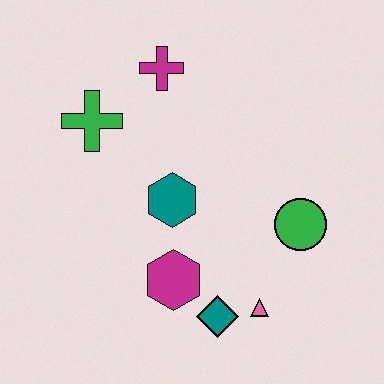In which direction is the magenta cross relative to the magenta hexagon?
The magenta cross is above the magenta hexagon.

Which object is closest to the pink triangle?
The teal diamond is closest to the pink triangle.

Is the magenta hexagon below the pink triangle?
No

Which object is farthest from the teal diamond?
The magenta cross is farthest from the teal diamond.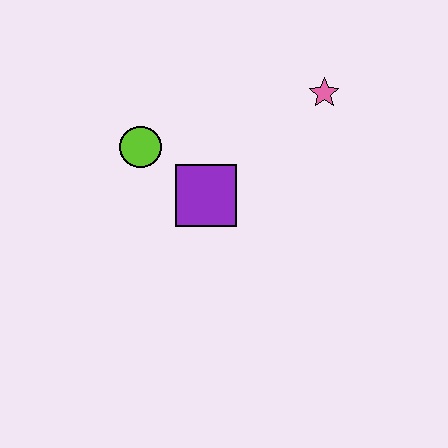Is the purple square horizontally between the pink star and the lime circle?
Yes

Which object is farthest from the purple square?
The pink star is farthest from the purple square.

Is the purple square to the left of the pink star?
Yes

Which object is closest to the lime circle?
The purple square is closest to the lime circle.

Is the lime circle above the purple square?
Yes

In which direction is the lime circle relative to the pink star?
The lime circle is to the left of the pink star.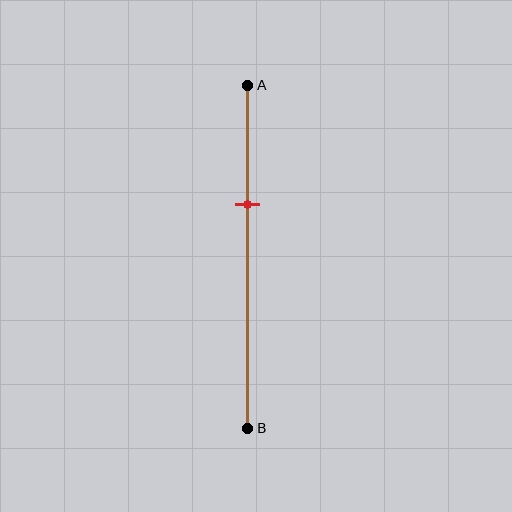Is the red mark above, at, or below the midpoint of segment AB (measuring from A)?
The red mark is above the midpoint of segment AB.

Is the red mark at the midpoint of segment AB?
No, the mark is at about 35% from A, not at the 50% midpoint.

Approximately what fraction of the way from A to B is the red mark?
The red mark is approximately 35% of the way from A to B.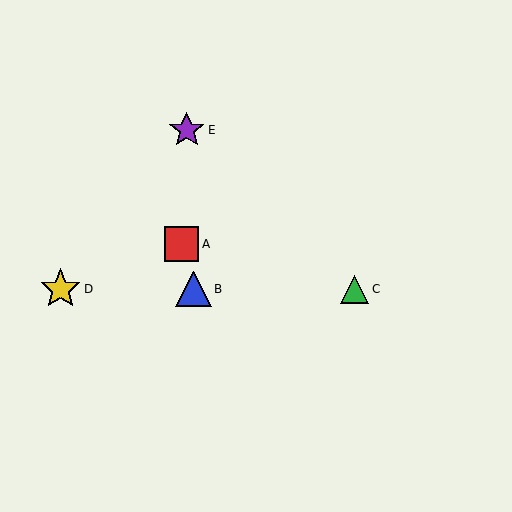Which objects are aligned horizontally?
Objects B, C, D are aligned horizontally.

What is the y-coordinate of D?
Object D is at y≈289.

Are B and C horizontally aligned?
Yes, both are at y≈289.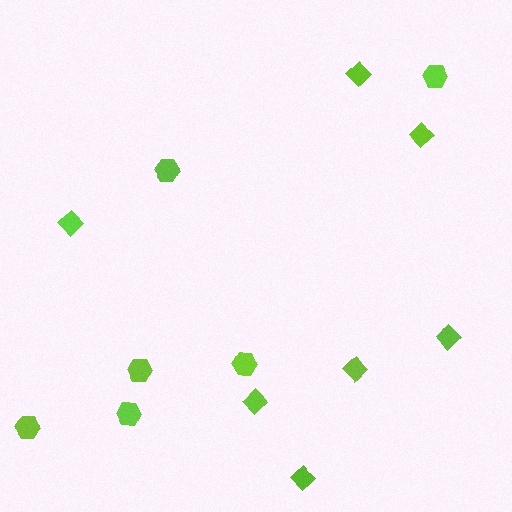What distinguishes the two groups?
There are 2 groups: one group of diamonds (7) and one group of hexagons (6).